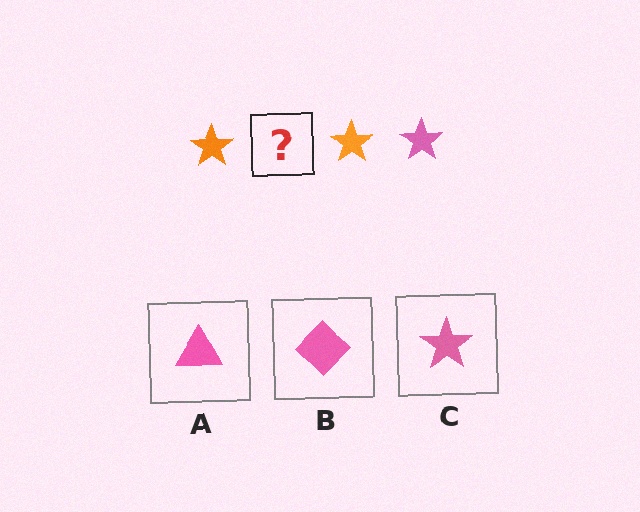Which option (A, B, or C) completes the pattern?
C.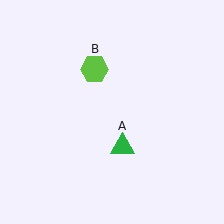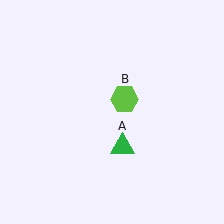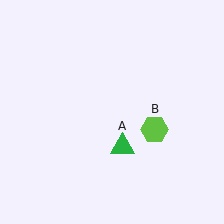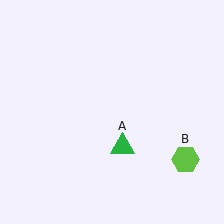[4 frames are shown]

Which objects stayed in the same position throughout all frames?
Green triangle (object A) remained stationary.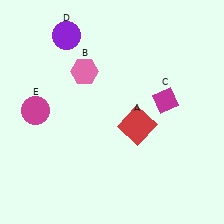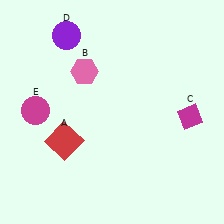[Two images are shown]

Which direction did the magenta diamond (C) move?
The magenta diamond (C) moved right.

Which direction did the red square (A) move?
The red square (A) moved left.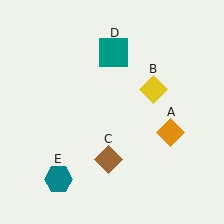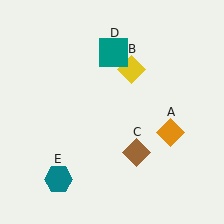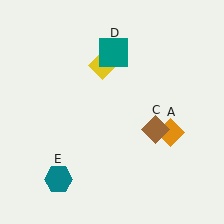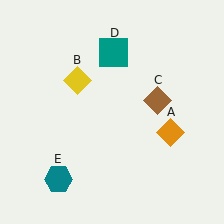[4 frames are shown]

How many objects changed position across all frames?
2 objects changed position: yellow diamond (object B), brown diamond (object C).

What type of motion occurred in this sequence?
The yellow diamond (object B), brown diamond (object C) rotated counterclockwise around the center of the scene.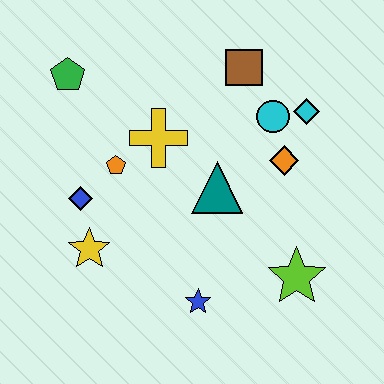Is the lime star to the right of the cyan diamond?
No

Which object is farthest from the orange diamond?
The green pentagon is farthest from the orange diamond.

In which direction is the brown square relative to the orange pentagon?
The brown square is to the right of the orange pentagon.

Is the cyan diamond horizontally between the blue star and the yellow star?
No